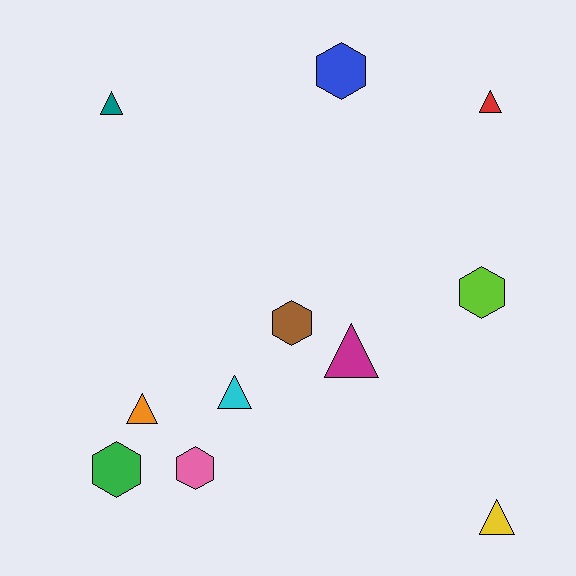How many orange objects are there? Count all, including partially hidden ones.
There is 1 orange object.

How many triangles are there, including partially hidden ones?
There are 6 triangles.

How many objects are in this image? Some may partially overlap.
There are 11 objects.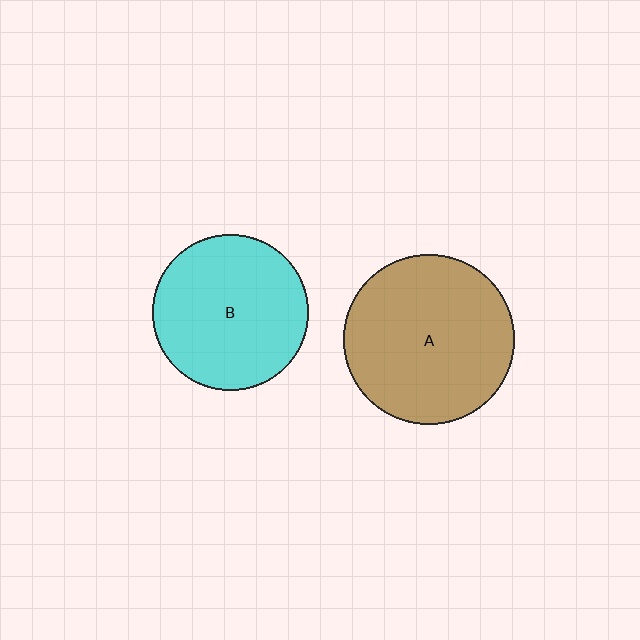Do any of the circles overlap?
No, none of the circles overlap.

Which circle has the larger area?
Circle A (brown).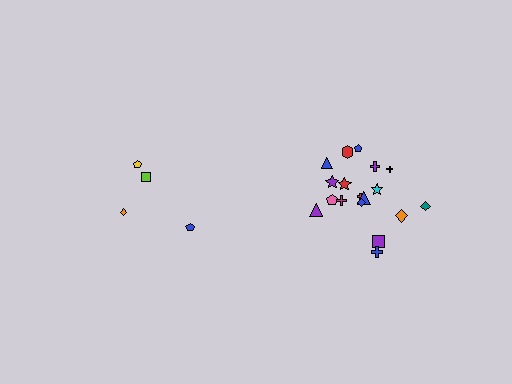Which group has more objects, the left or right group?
The right group.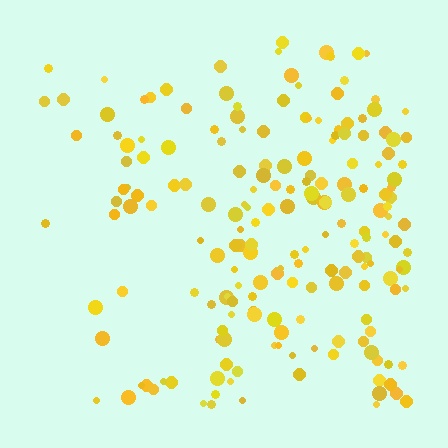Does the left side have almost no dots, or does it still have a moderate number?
Still a moderate number, just noticeably fewer than the right.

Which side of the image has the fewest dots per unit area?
The left.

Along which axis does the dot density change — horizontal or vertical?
Horizontal.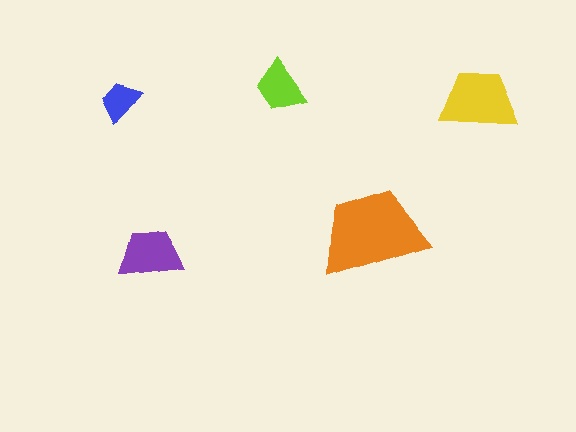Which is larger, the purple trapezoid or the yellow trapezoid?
The yellow one.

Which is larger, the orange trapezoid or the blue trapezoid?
The orange one.